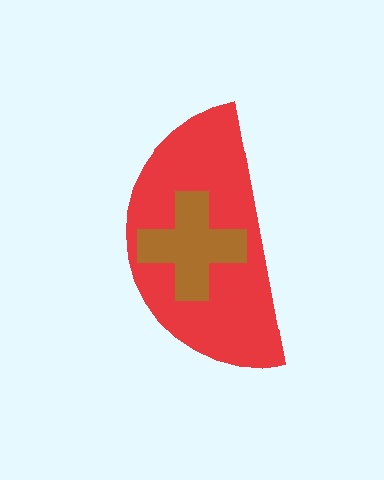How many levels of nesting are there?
2.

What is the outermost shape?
The red semicircle.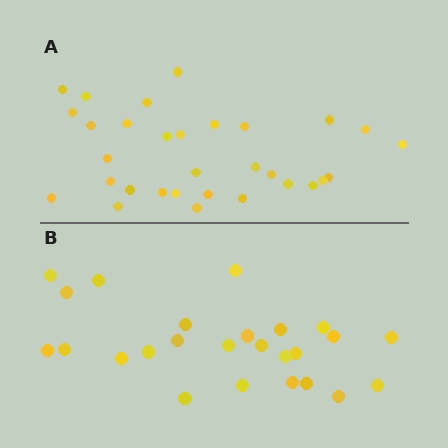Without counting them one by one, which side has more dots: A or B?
Region A (the top region) has more dots.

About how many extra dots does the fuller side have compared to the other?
Region A has about 6 more dots than region B.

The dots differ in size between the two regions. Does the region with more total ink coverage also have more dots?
No. Region B has more total ink coverage because its dots are larger, but region A actually contains more individual dots. Total area can be misleading — the number of items is what matters here.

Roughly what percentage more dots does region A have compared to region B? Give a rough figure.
About 25% more.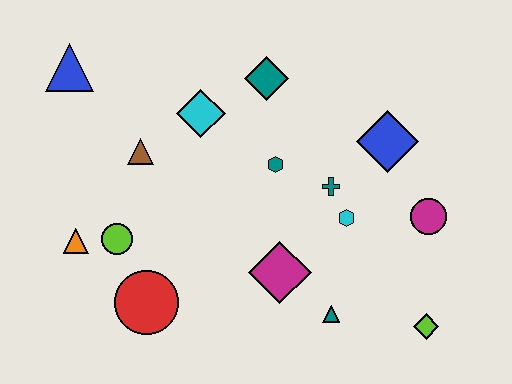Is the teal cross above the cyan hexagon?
Yes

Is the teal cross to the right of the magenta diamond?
Yes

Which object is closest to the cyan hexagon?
The teal cross is closest to the cyan hexagon.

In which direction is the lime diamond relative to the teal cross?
The lime diamond is below the teal cross.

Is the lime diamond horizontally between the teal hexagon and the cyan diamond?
No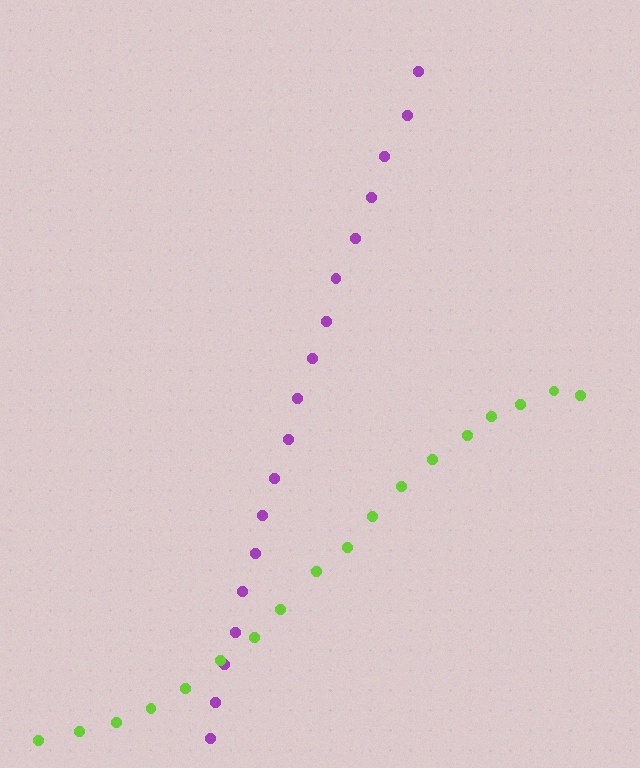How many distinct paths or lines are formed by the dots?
There are 2 distinct paths.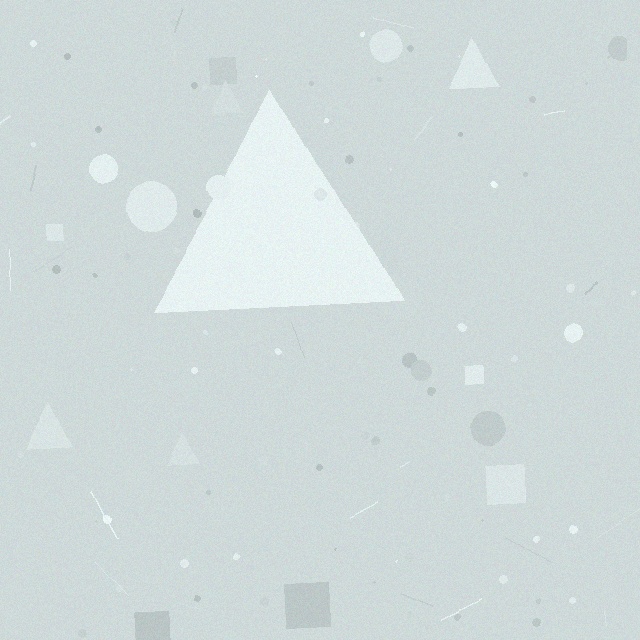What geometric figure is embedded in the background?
A triangle is embedded in the background.